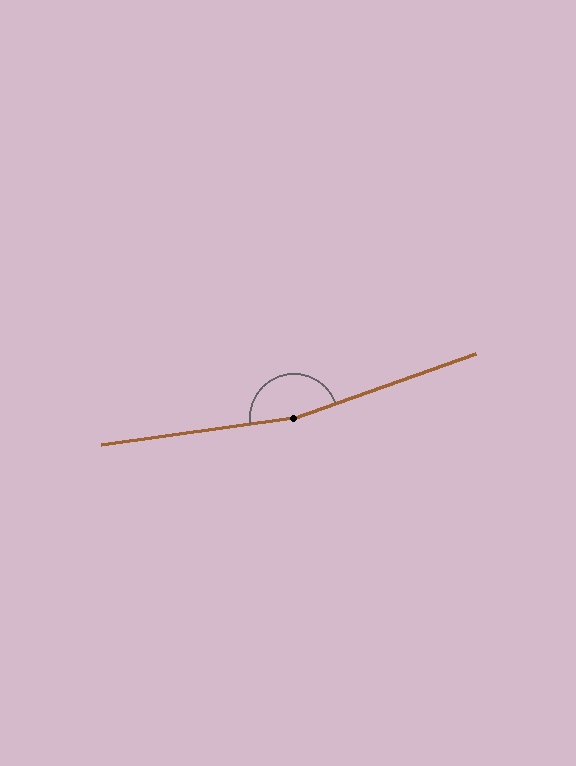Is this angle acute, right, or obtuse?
It is obtuse.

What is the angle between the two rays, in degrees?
Approximately 169 degrees.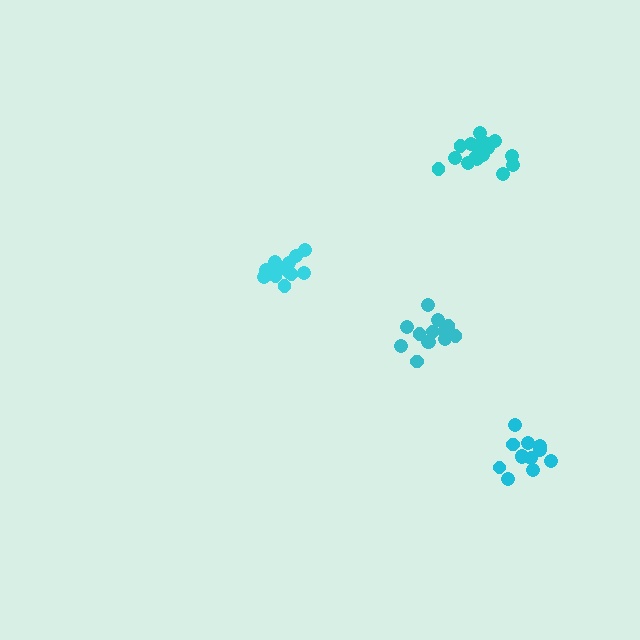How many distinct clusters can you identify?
There are 4 distinct clusters.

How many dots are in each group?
Group 1: 14 dots, Group 2: 17 dots, Group 3: 12 dots, Group 4: 13 dots (56 total).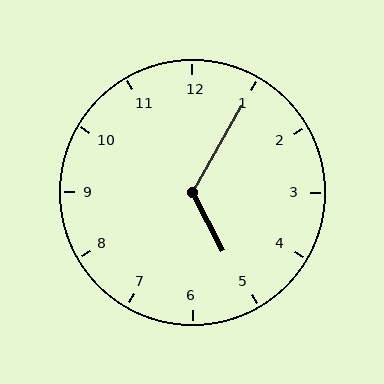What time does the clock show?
5:05.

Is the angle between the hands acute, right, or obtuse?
It is obtuse.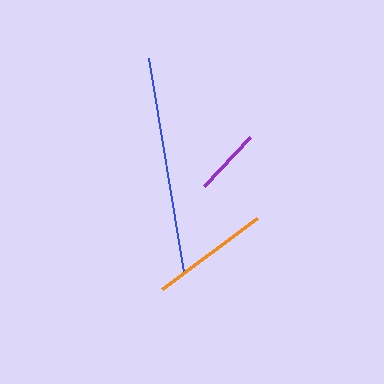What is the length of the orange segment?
The orange segment is approximately 119 pixels long.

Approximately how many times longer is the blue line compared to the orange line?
The blue line is approximately 1.8 times the length of the orange line.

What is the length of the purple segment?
The purple segment is approximately 67 pixels long.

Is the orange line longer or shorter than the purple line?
The orange line is longer than the purple line.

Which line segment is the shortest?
The purple line is the shortest at approximately 67 pixels.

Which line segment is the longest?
The blue line is the longest at approximately 217 pixels.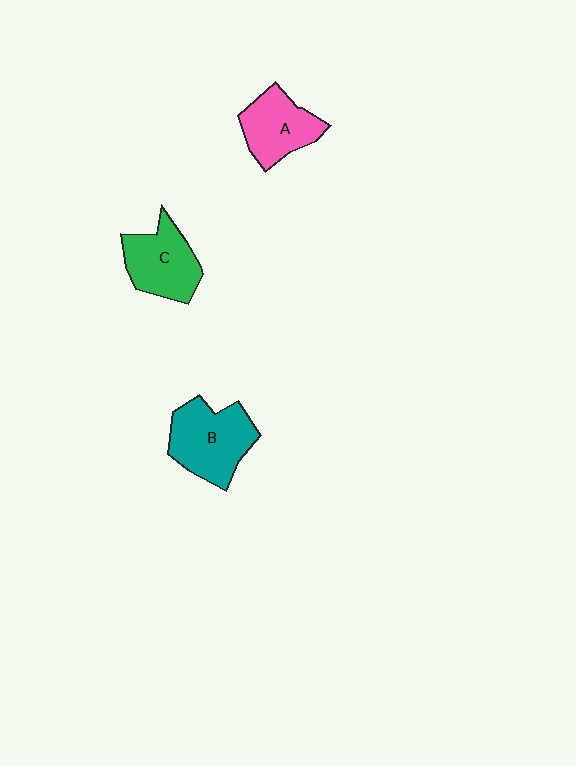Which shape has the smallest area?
Shape A (pink).